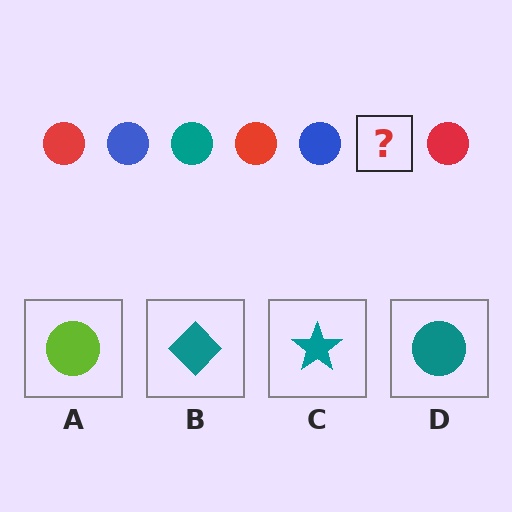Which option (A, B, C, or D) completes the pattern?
D.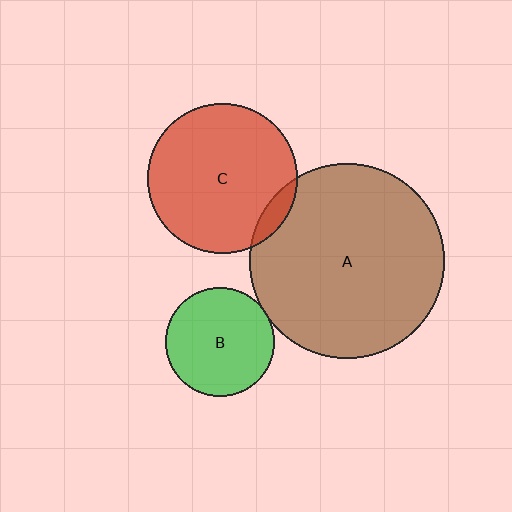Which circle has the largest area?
Circle A (brown).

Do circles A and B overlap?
Yes.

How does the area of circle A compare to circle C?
Approximately 1.7 times.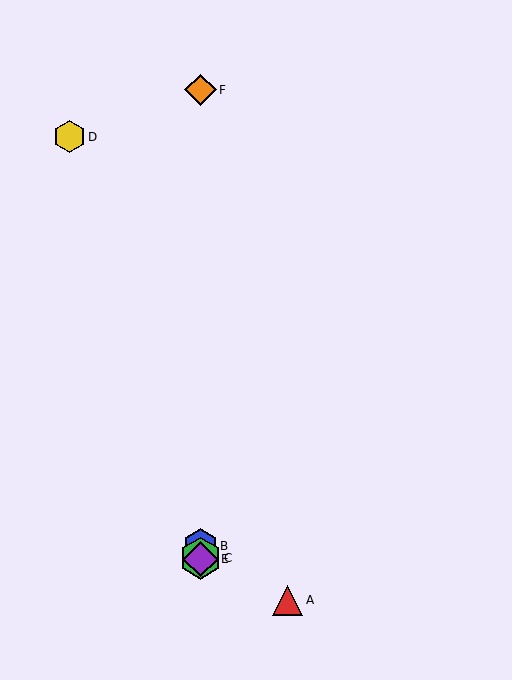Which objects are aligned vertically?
Objects B, C, E, F are aligned vertically.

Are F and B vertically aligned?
Yes, both are at x≈200.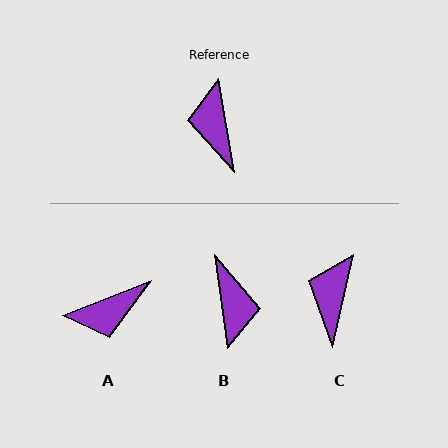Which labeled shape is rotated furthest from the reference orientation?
B, about 178 degrees away.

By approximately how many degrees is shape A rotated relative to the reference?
Approximately 102 degrees counter-clockwise.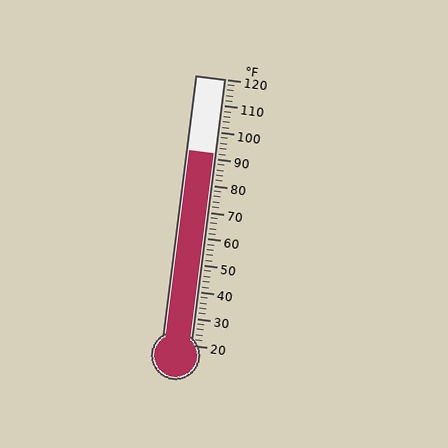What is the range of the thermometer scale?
The thermometer scale ranges from 20°F to 120°F.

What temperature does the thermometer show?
The thermometer shows approximately 92°F.